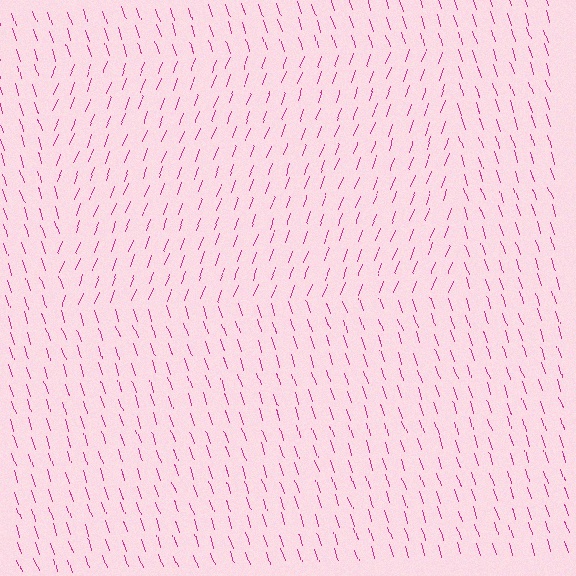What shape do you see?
I see a rectangle.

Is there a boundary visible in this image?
Yes, there is a texture boundary formed by a change in line orientation.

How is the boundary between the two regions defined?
The boundary is defined purely by a change in line orientation (approximately 39 degrees difference). All lines are the same color and thickness.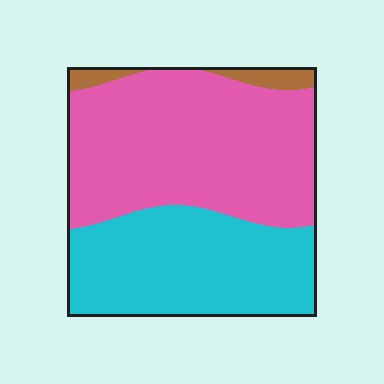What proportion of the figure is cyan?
Cyan takes up about two fifths (2/5) of the figure.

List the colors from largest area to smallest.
From largest to smallest: pink, cyan, brown.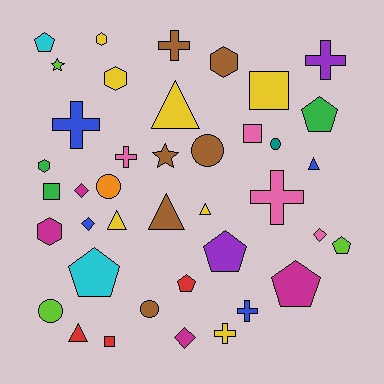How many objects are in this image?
There are 40 objects.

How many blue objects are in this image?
There are 4 blue objects.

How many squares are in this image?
There are 4 squares.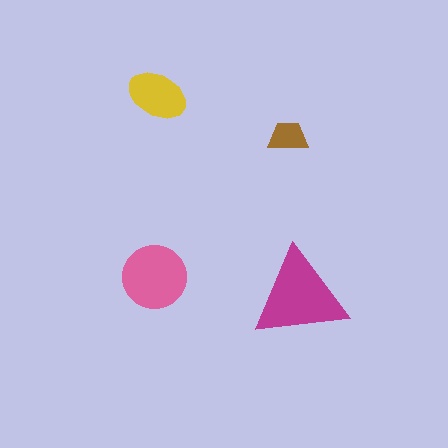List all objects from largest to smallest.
The magenta triangle, the pink circle, the yellow ellipse, the brown trapezoid.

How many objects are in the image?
There are 4 objects in the image.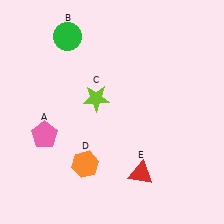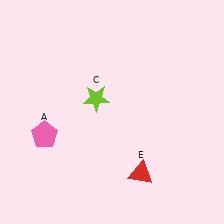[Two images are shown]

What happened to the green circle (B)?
The green circle (B) was removed in Image 2. It was in the top-left area of Image 1.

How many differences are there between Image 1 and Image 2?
There are 2 differences between the two images.